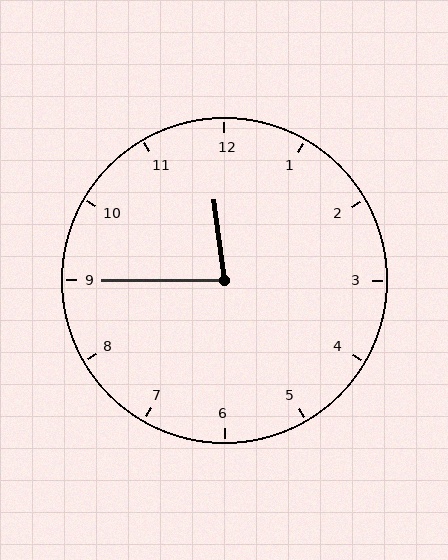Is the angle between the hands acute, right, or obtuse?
It is acute.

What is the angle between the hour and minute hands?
Approximately 82 degrees.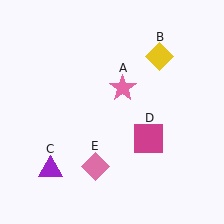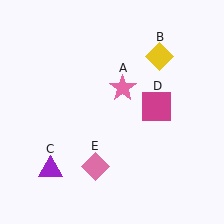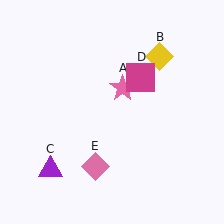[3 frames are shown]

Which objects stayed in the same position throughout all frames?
Pink star (object A) and yellow diamond (object B) and purple triangle (object C) and pink diamond (object E) remained stationary.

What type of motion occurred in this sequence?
The magenta square (object D) rotated counterclockwise around the center of the scene.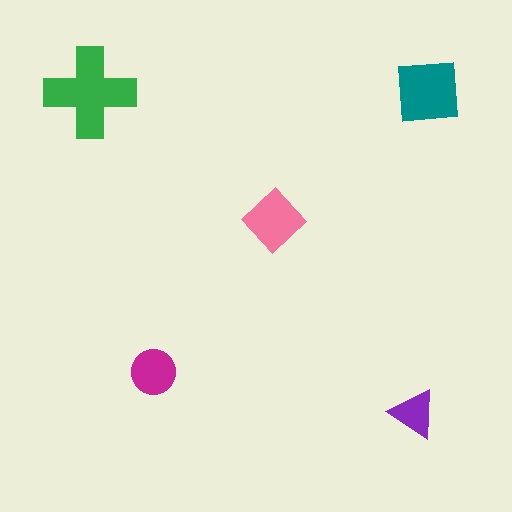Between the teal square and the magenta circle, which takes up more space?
The teal square.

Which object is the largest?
The green cross.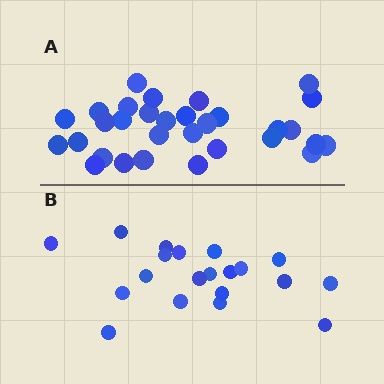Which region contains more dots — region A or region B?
Region A (the top region) has more dots.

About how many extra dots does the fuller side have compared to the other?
Region A has roughly 12 or so more dots than region B.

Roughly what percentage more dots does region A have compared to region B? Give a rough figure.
About 55% more.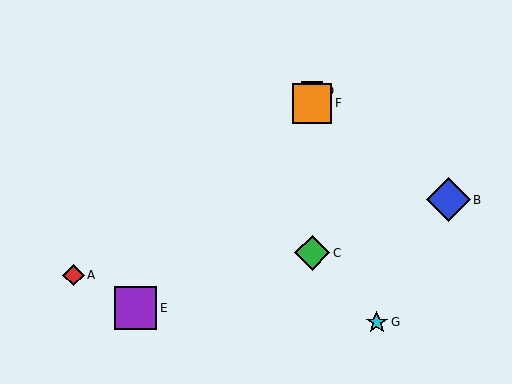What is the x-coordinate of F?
Object F is at x≈312.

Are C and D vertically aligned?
Yes, both are at x≈312.